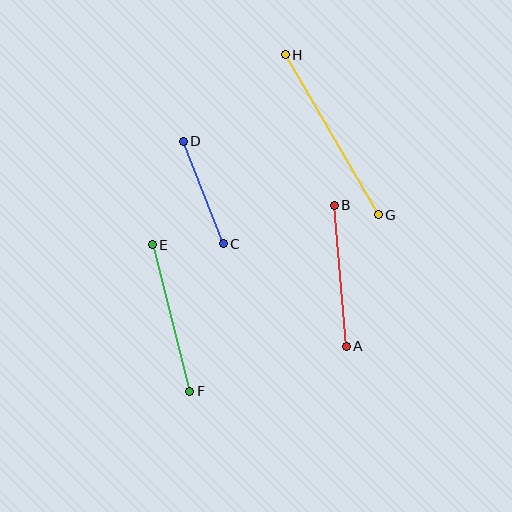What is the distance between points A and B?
The distance is approximately 141 pixels.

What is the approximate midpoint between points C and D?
The midpoint is at approximately (203, 193) pixels.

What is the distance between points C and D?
The distance is approximately 110 pixels.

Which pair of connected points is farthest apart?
Points G and H are farthest apart.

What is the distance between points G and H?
The distance is approximately 185 pixels.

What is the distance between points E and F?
The distance is approximately 151 pixels.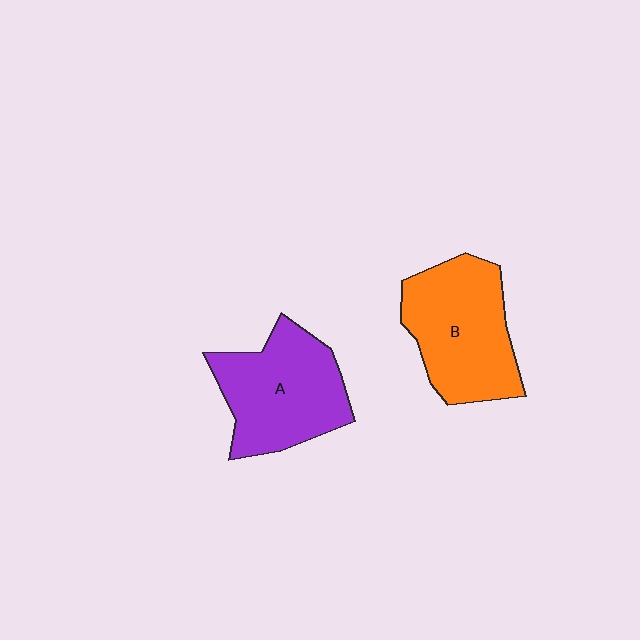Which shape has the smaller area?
Shape A (purple).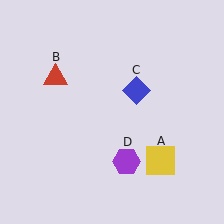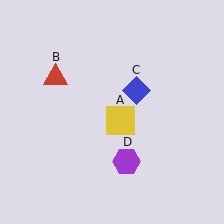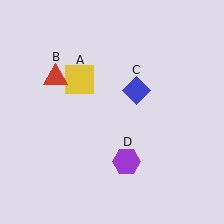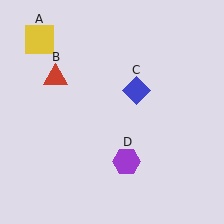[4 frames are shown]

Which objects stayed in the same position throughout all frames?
Red triangle (object B) and blue diamond (object C) and purple hexagon (object D) remained stationary.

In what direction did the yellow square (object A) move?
The yellow square (object A) moved up and to the left.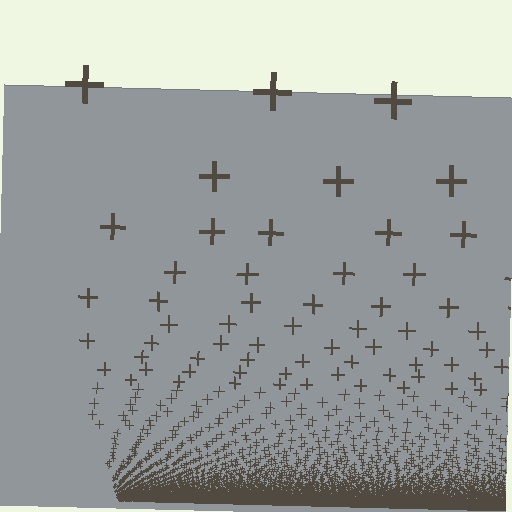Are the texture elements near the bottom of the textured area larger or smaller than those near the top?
Smaller. The gradient is inverted — elements near the bottom are smaller and denser.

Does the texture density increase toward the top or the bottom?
Density increases toward the bottom.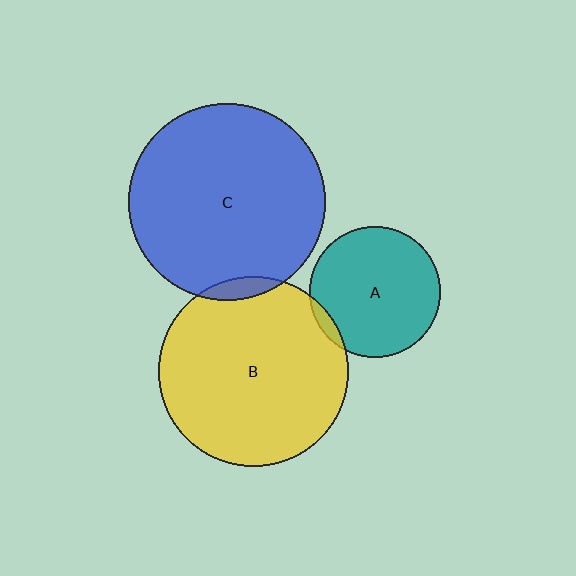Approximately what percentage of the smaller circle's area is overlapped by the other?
Approximately 5%.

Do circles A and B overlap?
Yes.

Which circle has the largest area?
Circle C (blue).